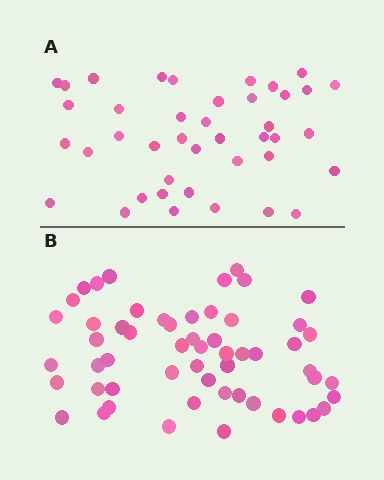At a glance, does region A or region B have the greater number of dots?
Region B (the bottom region) has more dots.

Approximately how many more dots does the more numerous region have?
Region B has approximately 15 more dots than region A.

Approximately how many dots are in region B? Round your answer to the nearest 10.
About 60 dots. (The exact count is 56, which rounds to 60.)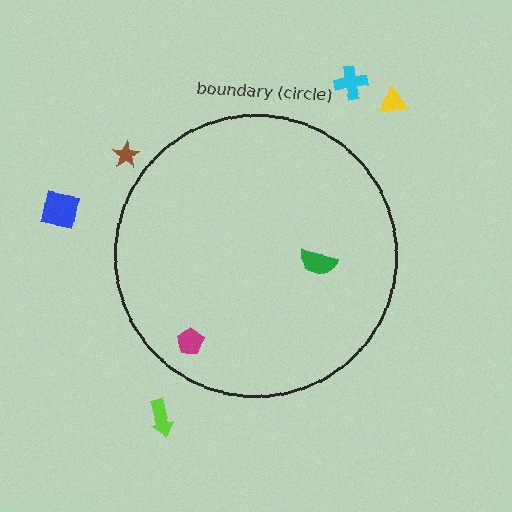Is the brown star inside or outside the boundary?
Outside.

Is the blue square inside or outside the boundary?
Outside.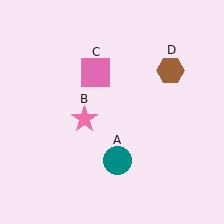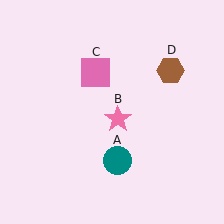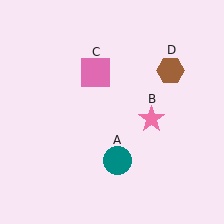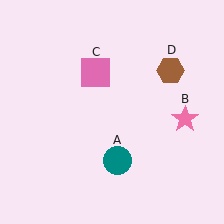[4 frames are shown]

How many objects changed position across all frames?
1 object changed position: pink star (object B).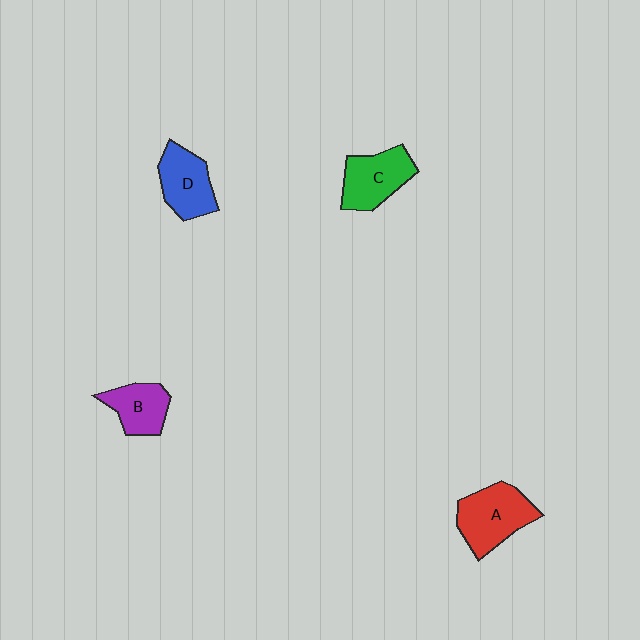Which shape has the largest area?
Shape A (red).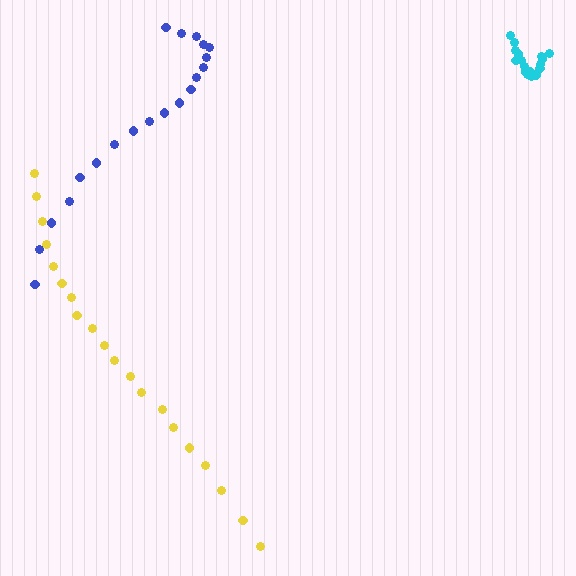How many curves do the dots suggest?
There are 3 distinct paths.